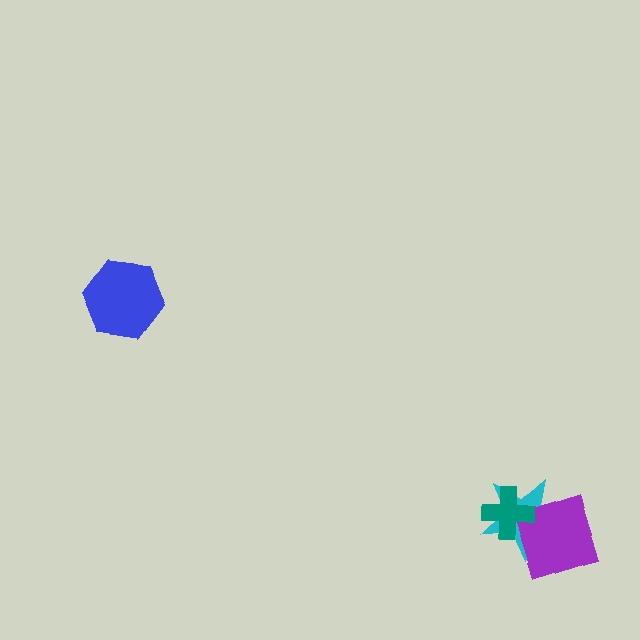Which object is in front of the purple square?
The teal cross is in front of the purple square.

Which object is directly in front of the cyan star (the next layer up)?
The purple square is directly in front of the cyan star.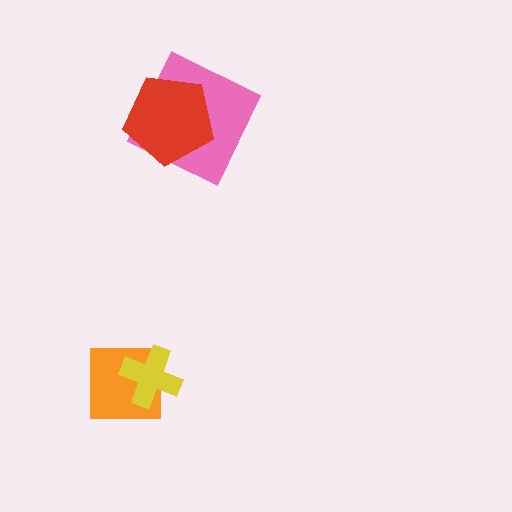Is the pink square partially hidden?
Yes, it is partially covered by another shape.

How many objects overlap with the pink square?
1 object overlaps with the pink square.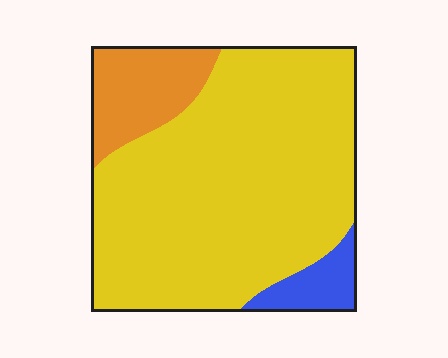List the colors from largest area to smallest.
From largest to smallest: yellow, orange, blue.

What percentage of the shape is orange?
Orange covers around 15% of the shape.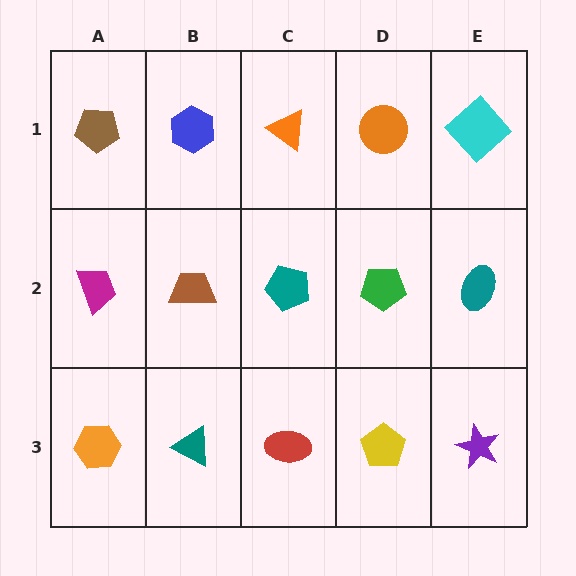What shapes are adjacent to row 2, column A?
A brown pentagon (row 1, column A), an orange hexagon (row 3, column A), a brown trapezoid (row 2, column B).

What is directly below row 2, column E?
A purple star.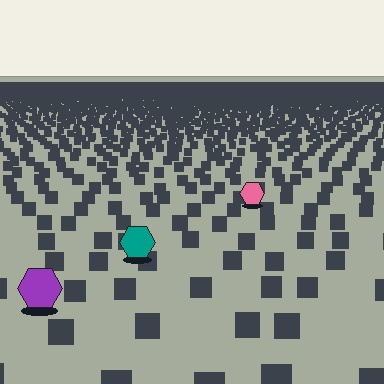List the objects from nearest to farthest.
From nearest to farthest: the purple hexagon, the teal hexagon, the pink hexagon.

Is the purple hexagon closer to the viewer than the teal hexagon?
Yes. The purple hexagon is closer — you can tell from the texture gradient: the ground texture is coarser near it.